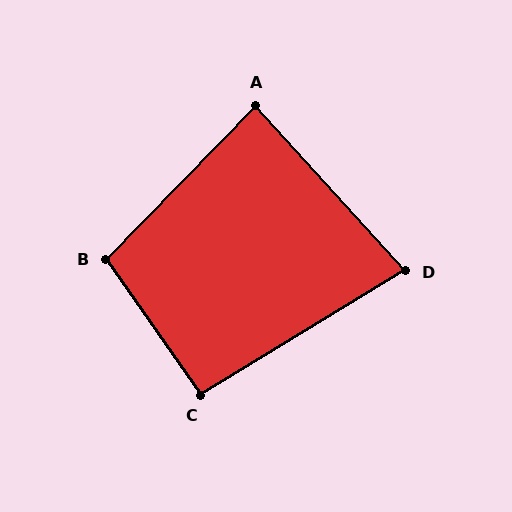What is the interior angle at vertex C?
Approximately 94 degrees (approximately right).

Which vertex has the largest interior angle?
B, at approximately 101 degrees.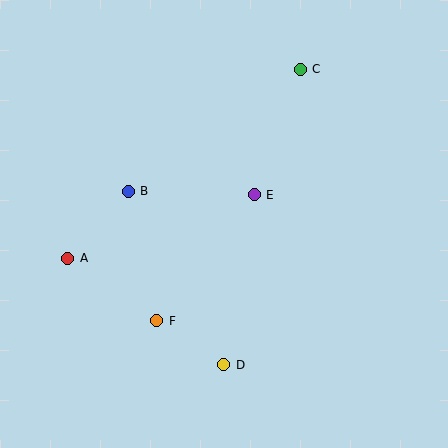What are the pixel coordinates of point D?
Point D is at (224, 365).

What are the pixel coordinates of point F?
Point F is at (157, 321).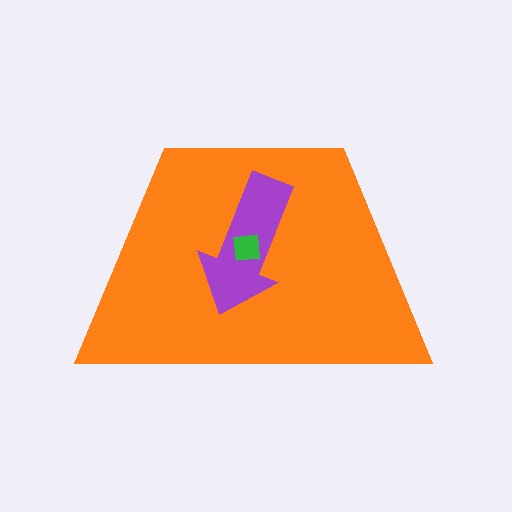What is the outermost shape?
The orange trapezoid.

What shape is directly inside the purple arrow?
The green square.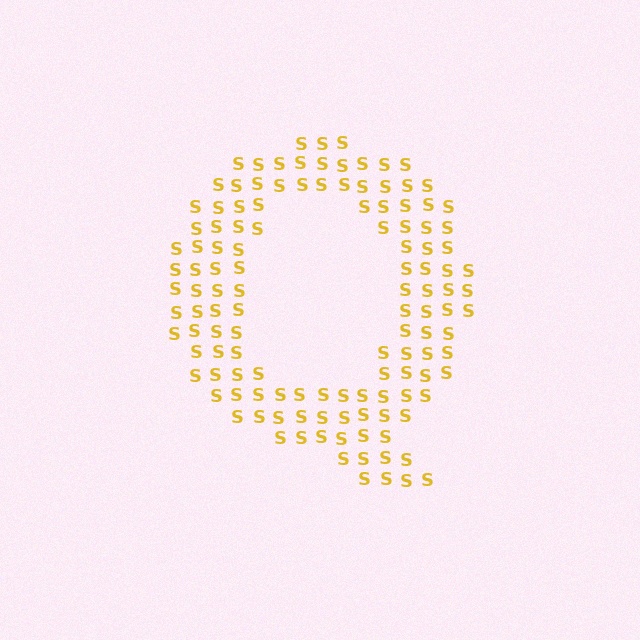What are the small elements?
The small elements are letter S's.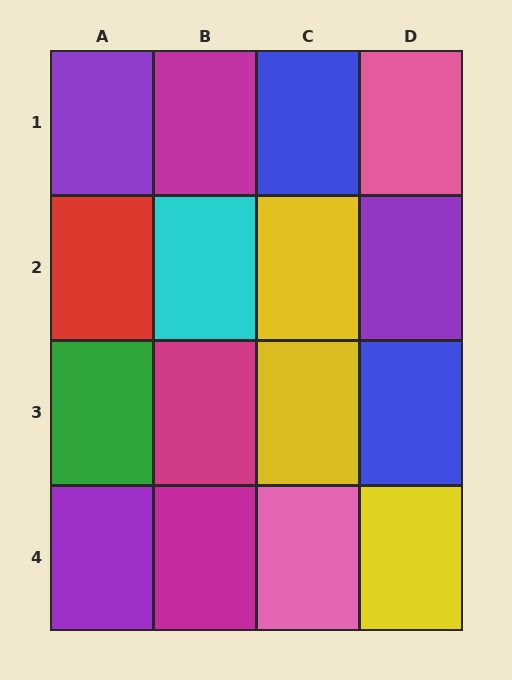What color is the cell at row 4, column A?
Purple.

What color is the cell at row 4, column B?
Magenta.